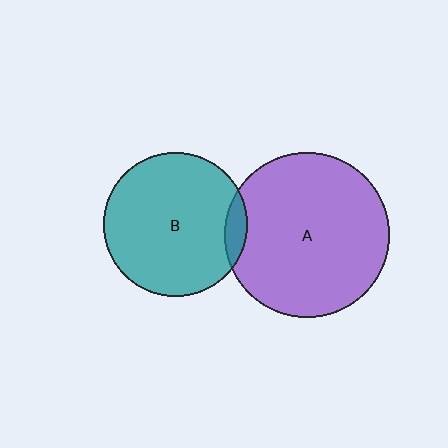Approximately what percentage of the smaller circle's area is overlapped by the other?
Approximately 10%.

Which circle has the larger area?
Circle A (purple).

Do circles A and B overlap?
Yes.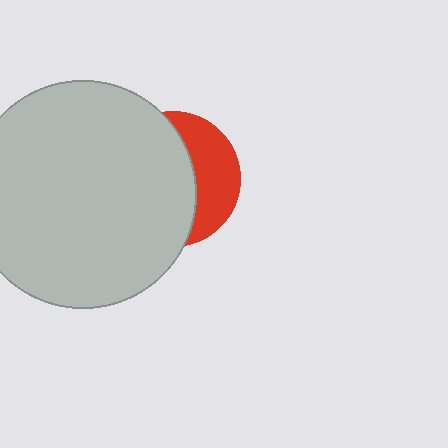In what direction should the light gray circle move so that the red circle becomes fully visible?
The light gray circle should move left. That is the shortest direction to clear the overlap and leave the red circle fully visible.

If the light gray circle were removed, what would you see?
You would see the complete red circle.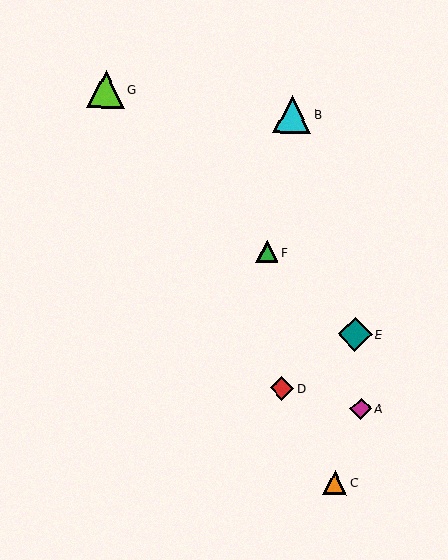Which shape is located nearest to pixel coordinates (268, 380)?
The red diamond (labeled D) at (282, 388) is nearest to that location.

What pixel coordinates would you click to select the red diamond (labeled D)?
Click at (282, 388) to select the red diamond D.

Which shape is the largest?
The lime triangle (labeled G) is the largest.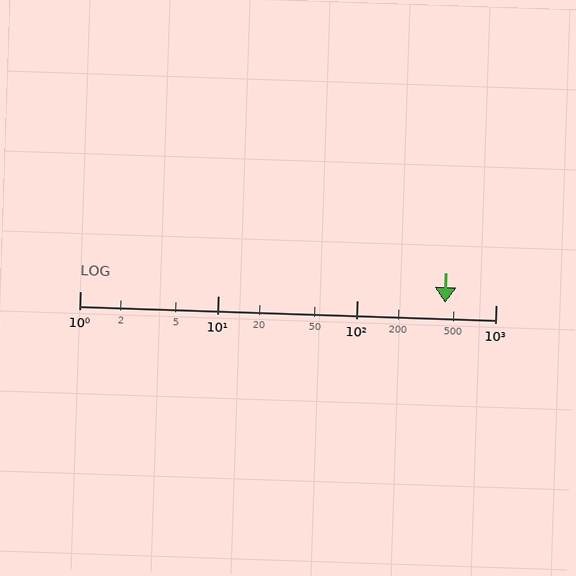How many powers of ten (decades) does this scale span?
The scale spans 3 decades, from 1 to 1000.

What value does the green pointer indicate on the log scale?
The pointer indicates approximately 430.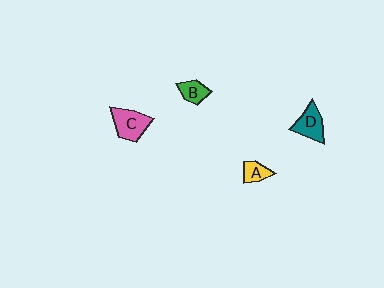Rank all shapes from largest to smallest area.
From largest to smallest: C (pink), D (teal), B (green), A (yellow).